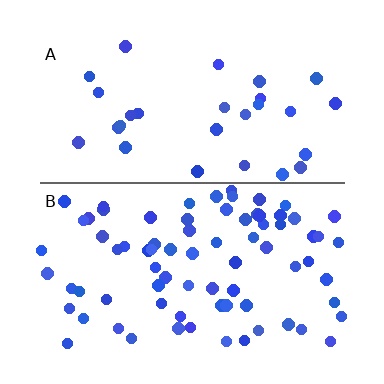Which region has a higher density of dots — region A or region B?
B (the bottom).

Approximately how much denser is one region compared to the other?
Approximately 2.5× — region B over region A.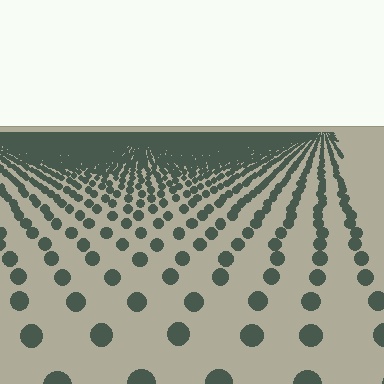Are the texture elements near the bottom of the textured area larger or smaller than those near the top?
Larger. Near the bottom, elements are closer to the viewer and appear at a bigger on-screen size.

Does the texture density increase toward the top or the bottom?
Density increases toward the top.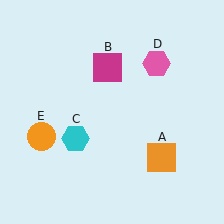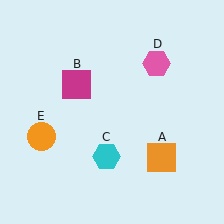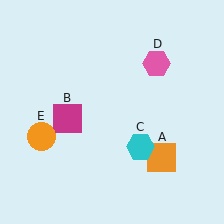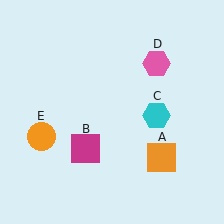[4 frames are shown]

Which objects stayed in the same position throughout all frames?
Orange square (object A) and pink hexagon (object D) and orange circle (object E) remained stationary.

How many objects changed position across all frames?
2 objects changed position: magenta square (object B), cyan hexagon (object C).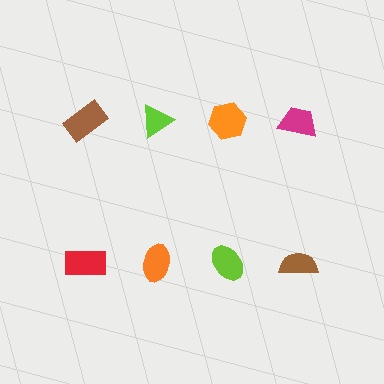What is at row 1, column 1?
A brown rectangle.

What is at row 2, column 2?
An orange ellipse.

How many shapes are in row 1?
4 shapes.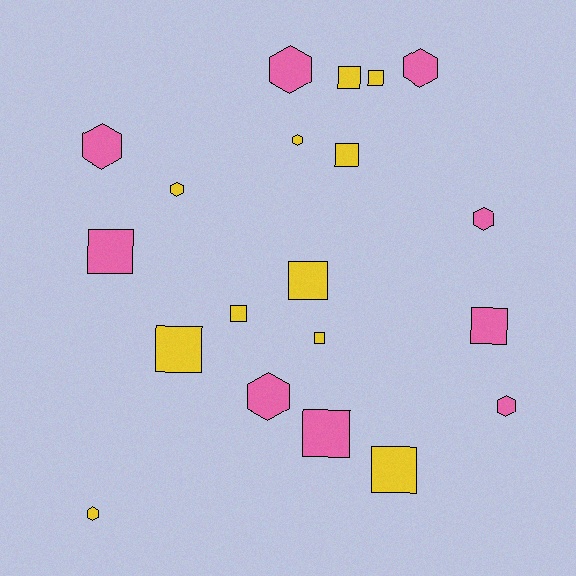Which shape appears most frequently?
Square, with 11 objects.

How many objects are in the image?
There are 20 objects.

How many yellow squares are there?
There are 8 yellow squares.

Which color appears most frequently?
Yellow, with 11 objects.